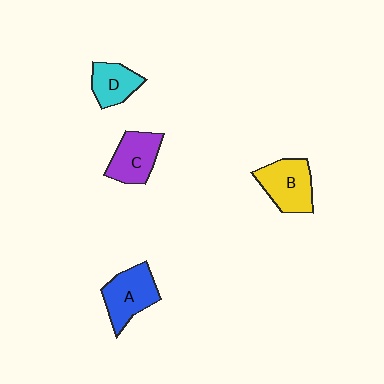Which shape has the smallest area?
Shape D (cyan).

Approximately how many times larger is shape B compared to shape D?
Approximately 1.4 times.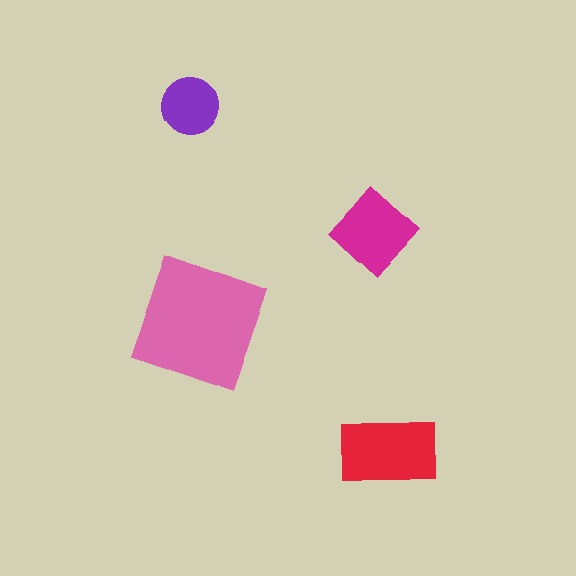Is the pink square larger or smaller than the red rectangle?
Larger.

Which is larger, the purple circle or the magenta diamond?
The magenta diamond.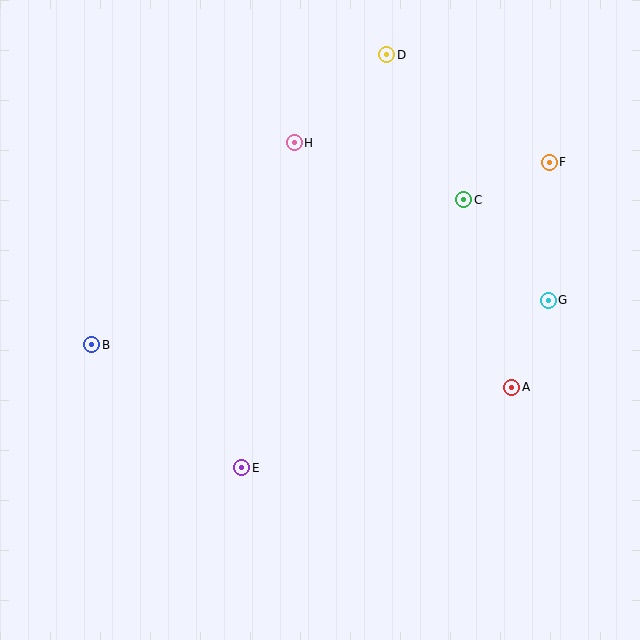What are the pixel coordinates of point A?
Point A is at (512, 387).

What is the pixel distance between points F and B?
The distance between F and B is 493 pixels.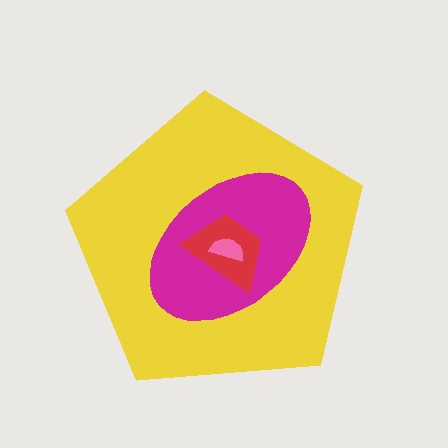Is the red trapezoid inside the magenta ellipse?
Yes.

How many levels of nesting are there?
4.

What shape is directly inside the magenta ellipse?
The red trapezoid.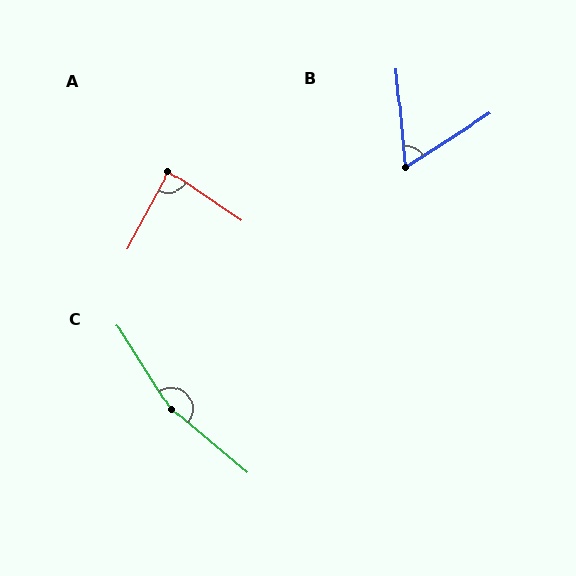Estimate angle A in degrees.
Approximately 84 degrees.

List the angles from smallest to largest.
B (62°), A (84°), C (162°).